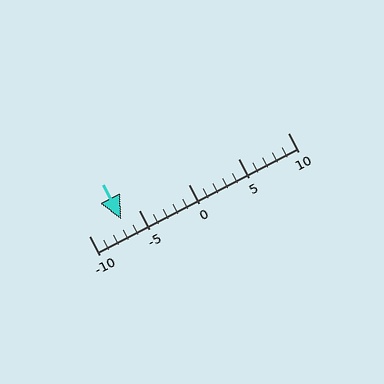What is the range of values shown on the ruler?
The ruler shows values from -10 to 10.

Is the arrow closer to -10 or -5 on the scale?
The arrow is closer to -5.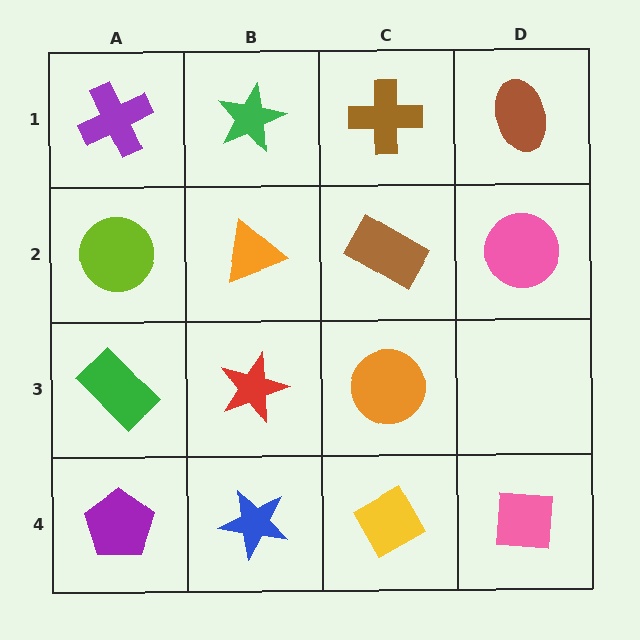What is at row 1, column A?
A purple cross.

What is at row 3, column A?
A green rectangle.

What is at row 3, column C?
An orange circle.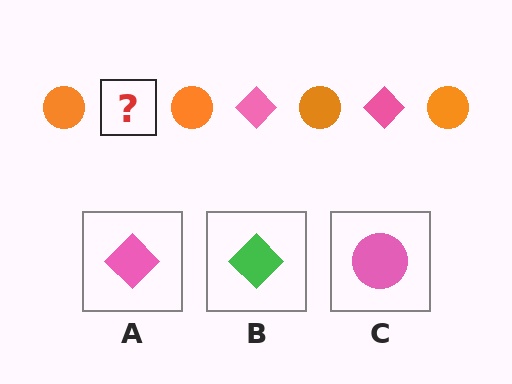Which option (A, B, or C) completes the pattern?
A.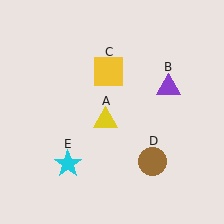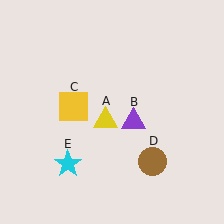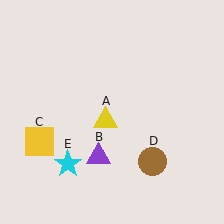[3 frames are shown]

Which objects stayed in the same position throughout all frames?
Yellow triangle (object A) and brown circle (object D) and cyan star (object E) remained stationary.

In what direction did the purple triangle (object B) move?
The purple triangle (object B) moved down and to the left.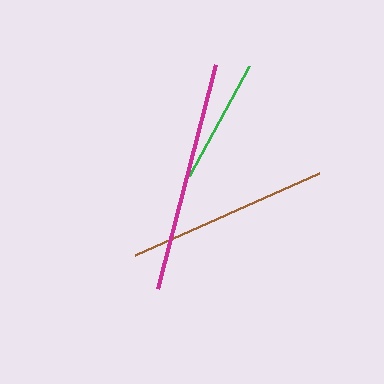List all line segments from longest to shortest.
From longest to shortest: magenta, brown, green.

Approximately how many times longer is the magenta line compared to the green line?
The magenta line is approximately 1.8 times the length of the green line.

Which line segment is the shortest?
The green line is the shortest at approximately 126 pixels.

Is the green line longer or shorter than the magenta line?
The magenta line is longer than the green line.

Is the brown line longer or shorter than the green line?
The brown line is longer than the green line.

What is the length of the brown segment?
The brown segment is approximately 201 pixels long.